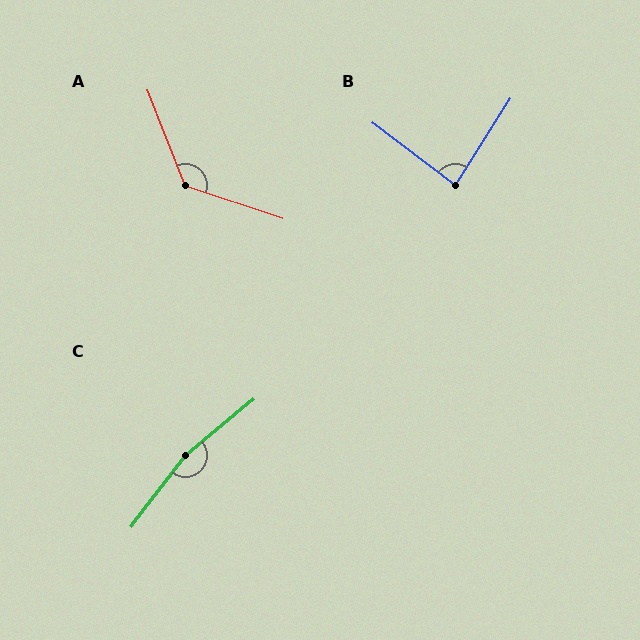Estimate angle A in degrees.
Approximately 129 degrees.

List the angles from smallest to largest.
B (85°), A (129°), C (167°).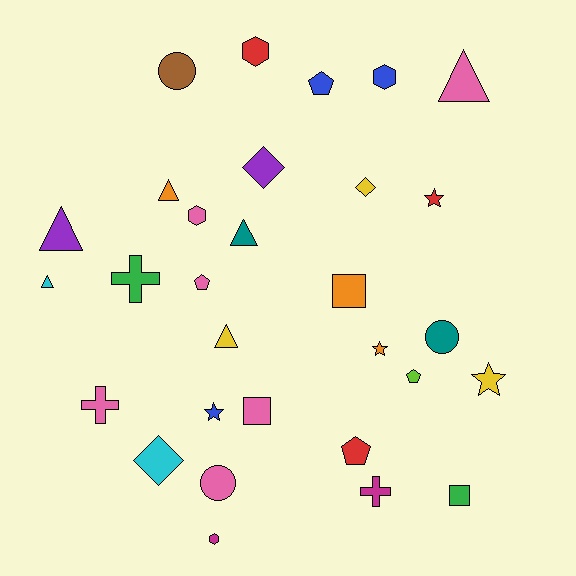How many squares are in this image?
There are 3 squares.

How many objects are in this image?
There are 30 objects.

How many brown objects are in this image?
There is 1 brown object.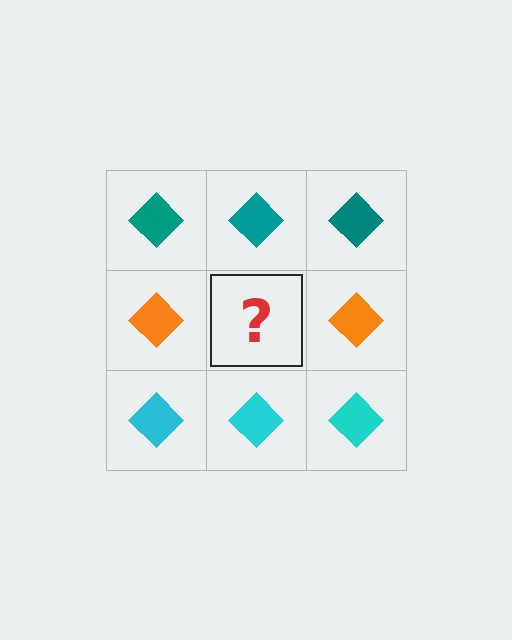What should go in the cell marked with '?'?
The missing cell should contain an orange diamond.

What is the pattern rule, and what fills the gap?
The rule is that each row has a consistent color. The gap should be filled with an orange diamond.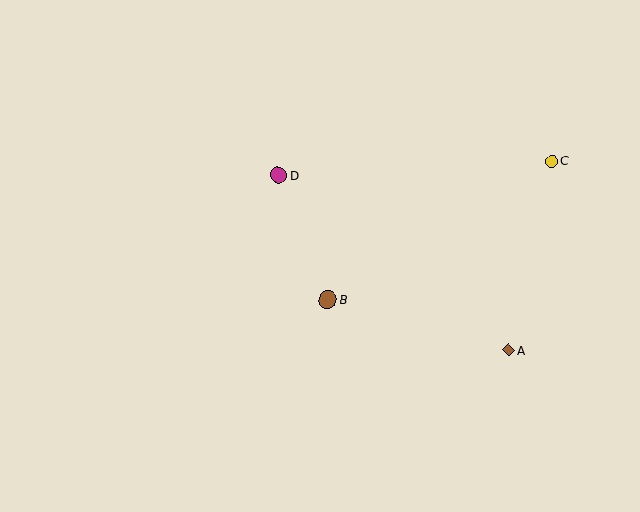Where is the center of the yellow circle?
The center of the yellow circle is at (552, 161).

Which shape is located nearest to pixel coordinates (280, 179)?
The magenta circle (labeled D) at (278, 175) is nearest to that location.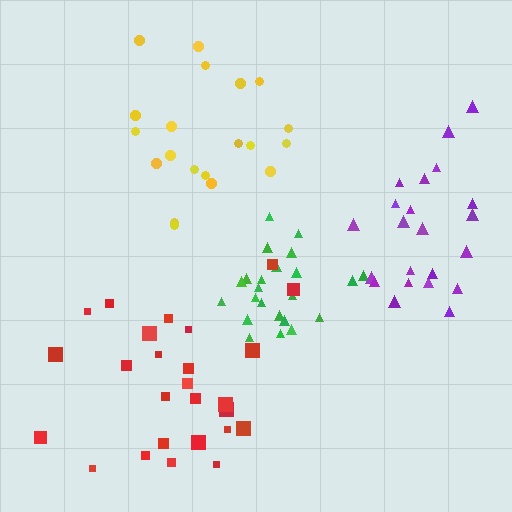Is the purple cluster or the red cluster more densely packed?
Red.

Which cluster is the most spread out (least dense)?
Purple.